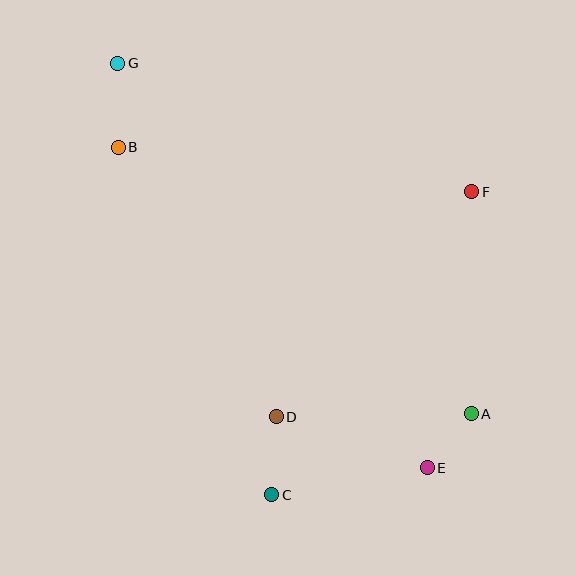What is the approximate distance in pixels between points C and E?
The distance between C and E is approximately 158 pixels.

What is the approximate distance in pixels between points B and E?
The distance between B and E is approximately 445 pixels.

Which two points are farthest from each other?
Points E and G are farthest from each other.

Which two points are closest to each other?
Points A and E are closest to each other.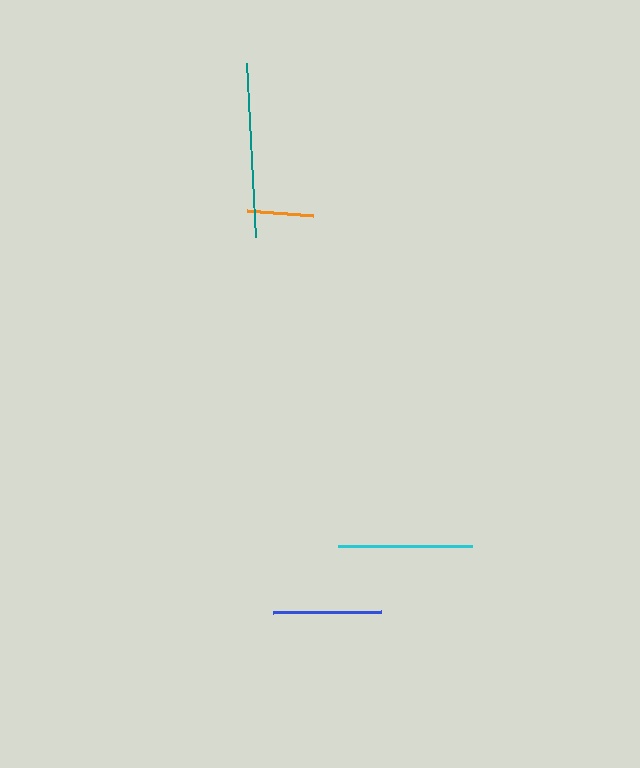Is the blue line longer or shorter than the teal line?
The teal line is longer than the blue line.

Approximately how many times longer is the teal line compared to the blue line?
The teal line is approximately 1.6 times the length of the blue line.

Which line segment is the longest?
The teal line is the longest at approximately 174 pixels.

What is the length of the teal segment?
The teal segment is approximately 174 pixels long.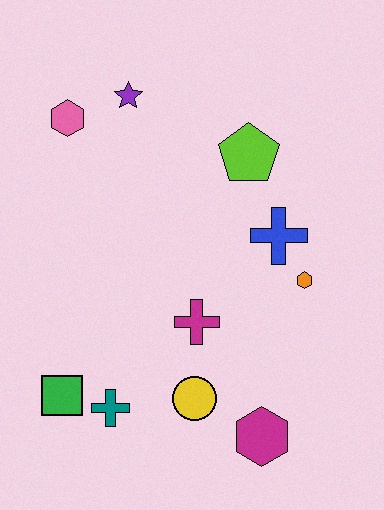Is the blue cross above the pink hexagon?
No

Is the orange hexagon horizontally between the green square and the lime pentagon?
No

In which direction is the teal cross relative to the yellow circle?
The teal cross is to the left of the yellow circle.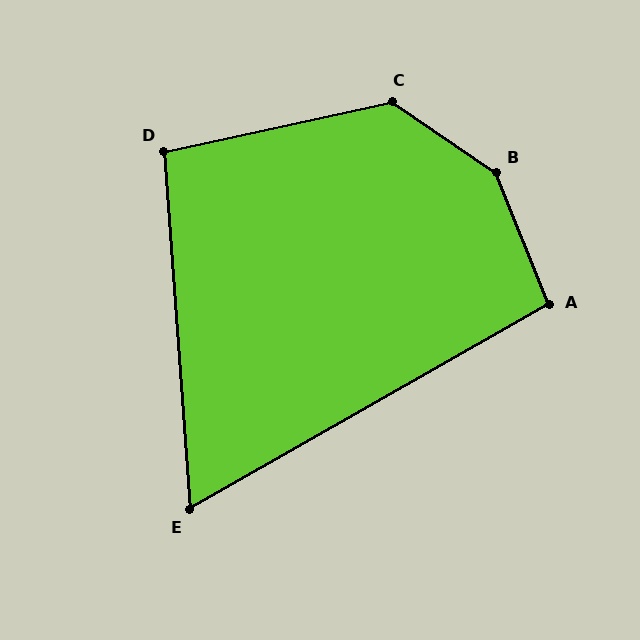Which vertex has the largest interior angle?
B, at approximately 146 degrees.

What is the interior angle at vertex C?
Approximately 134 degrees (obtuse).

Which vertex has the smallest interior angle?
E, at approximately 65 degrees.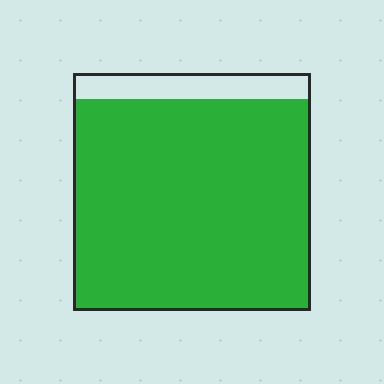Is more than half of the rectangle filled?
Yes.